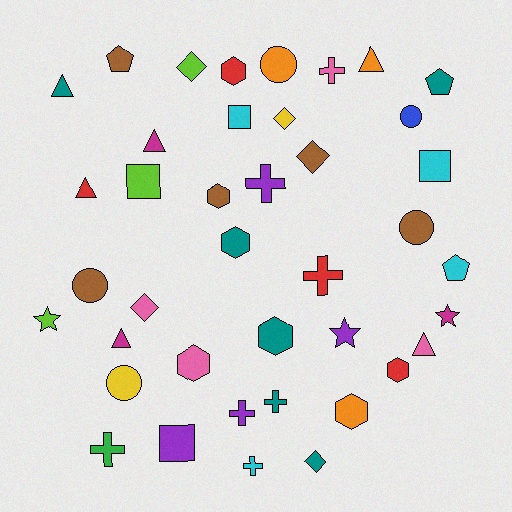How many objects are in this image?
There are 40 objects.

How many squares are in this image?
There are 4 squares.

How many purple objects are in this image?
There are 4 purple objects.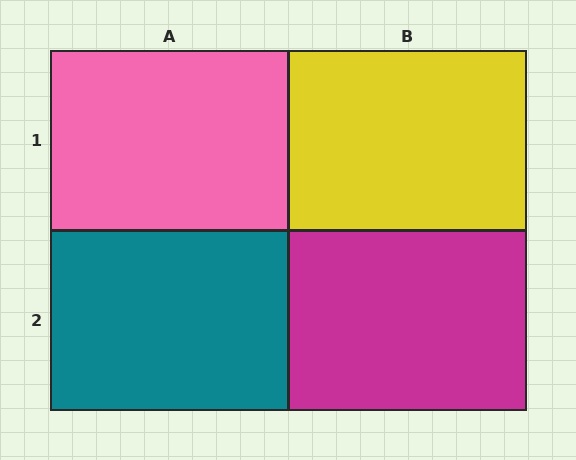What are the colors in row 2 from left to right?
Teal, magenta.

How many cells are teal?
1 cell is teal.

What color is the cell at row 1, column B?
Yellow.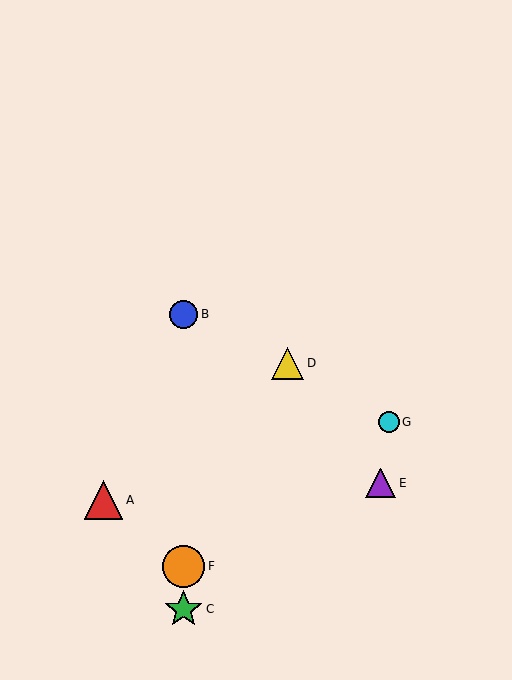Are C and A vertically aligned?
No, C is at x≈184 and A is at x≈104.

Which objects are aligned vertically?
Objects B, C, F are aligned vertically.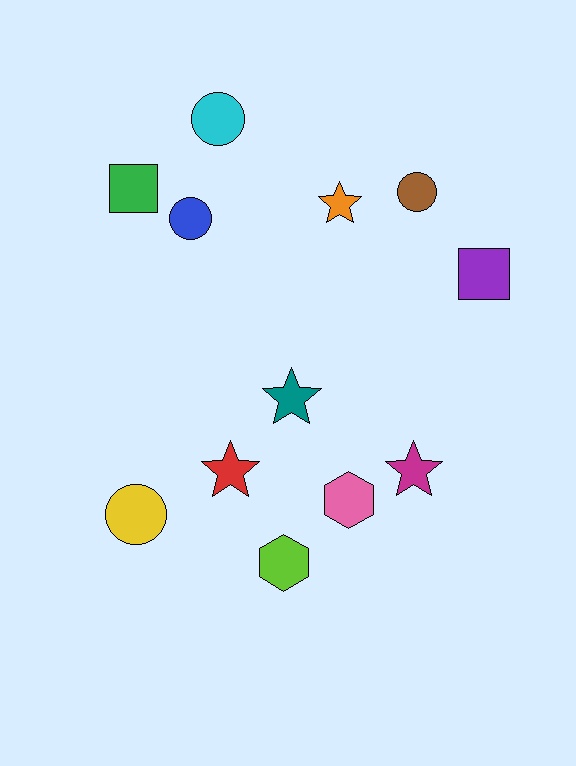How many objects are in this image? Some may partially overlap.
There are 12 objects.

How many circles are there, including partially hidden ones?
There are 4 circles.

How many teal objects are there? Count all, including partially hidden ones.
There is 1 teal object.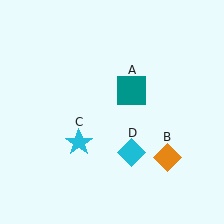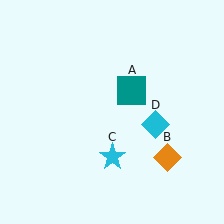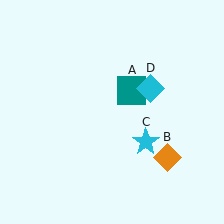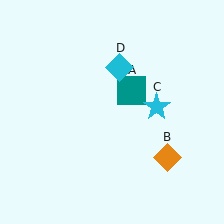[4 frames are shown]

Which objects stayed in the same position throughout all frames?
Teal square (object A) and orange diamond (object B) remained stationary.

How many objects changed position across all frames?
2 objects changed position: cyan star (object C), cyan diamond (object D).